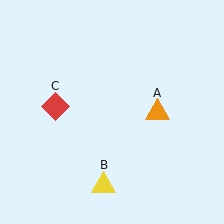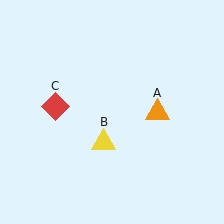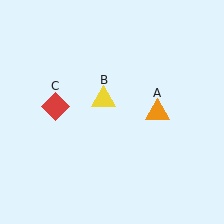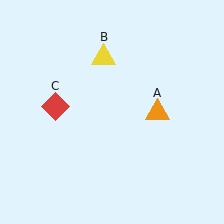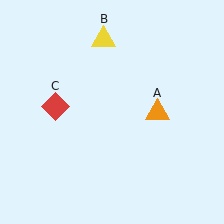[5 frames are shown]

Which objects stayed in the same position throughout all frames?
Orange triangle (object A) and red diamond (object C) remained stationary.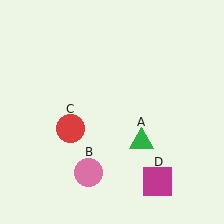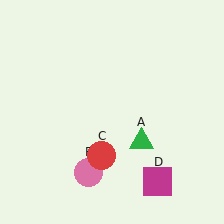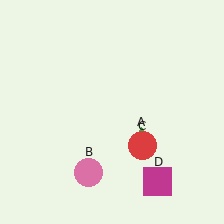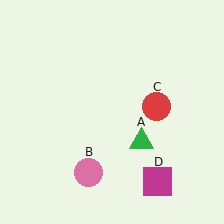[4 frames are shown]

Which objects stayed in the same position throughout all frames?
Green triangle (object A) and pink circle (object B) and magenta square (object D) remained stationary.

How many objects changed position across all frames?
1 object changed position: red circle (object C).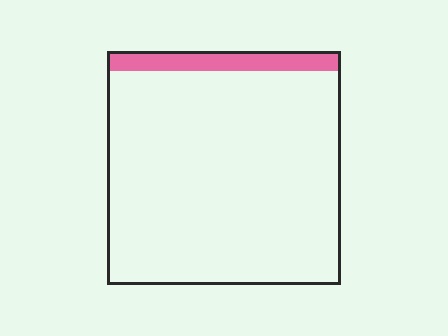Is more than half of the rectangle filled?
No.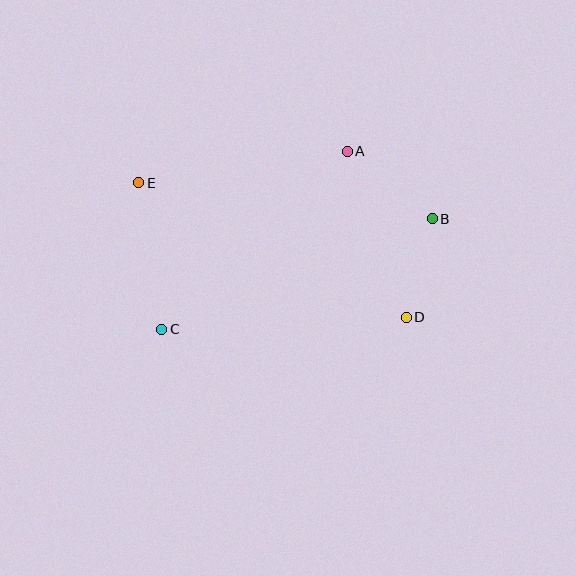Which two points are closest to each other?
Points B and D are closest to each other.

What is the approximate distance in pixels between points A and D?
The distance between A and D is approximately 176 pixels.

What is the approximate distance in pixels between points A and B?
The distance between A and B is approximately 109 pixels.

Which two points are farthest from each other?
Points D and E are farthest from each other.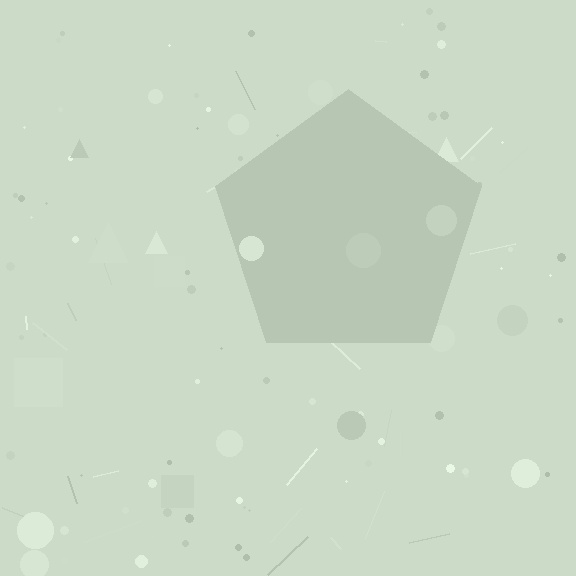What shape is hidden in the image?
A pentagon is hidden in the image.